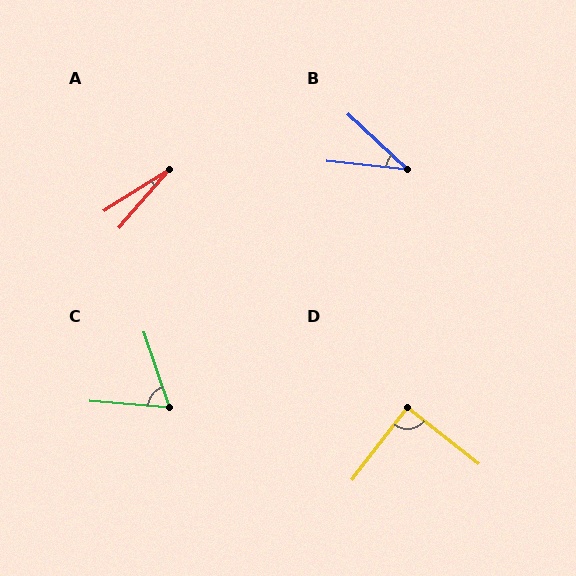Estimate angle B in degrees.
Approximately 37 degrees.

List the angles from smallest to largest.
A (17°), B (37°), C (67°), D (89°).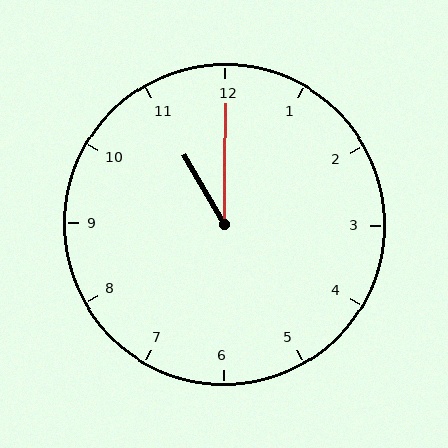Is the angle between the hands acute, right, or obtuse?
It is acute.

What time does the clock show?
11:00.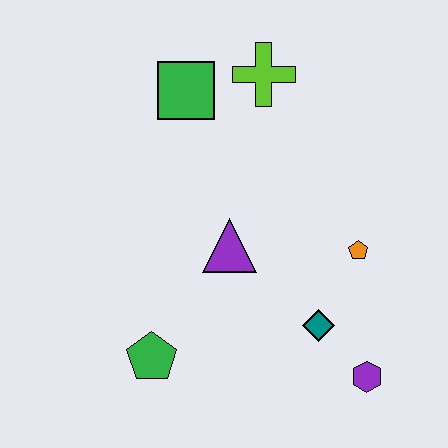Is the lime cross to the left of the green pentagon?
No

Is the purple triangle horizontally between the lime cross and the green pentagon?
Yes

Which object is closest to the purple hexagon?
The teal diamond is closest to the purple hexagon.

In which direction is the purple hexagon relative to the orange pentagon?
The purple hexagon is below the orange pentagon.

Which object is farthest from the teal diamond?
The green square is farthest from the teal diamond.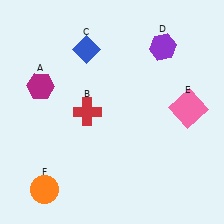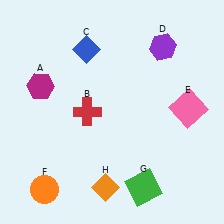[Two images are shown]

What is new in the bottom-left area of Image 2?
An orange diamond (H) was added in the bottom-left area of Image 2.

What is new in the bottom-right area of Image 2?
A green square (G) was added in the bottom-right area of Image 2.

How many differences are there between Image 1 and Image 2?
There are 2 differences between the two images.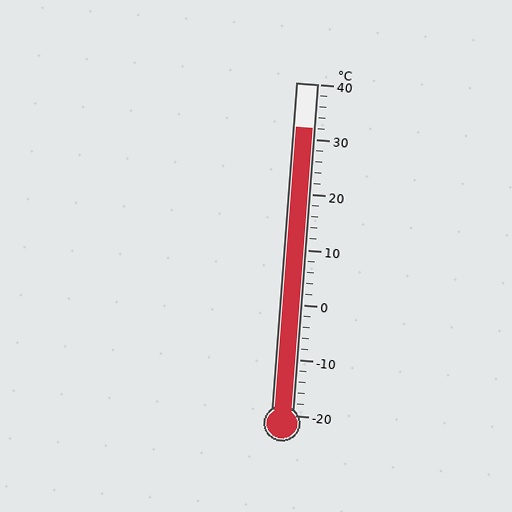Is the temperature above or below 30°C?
The temperature is above 30°C.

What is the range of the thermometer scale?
The thermometer scale ranges from -20°C to 40°C.